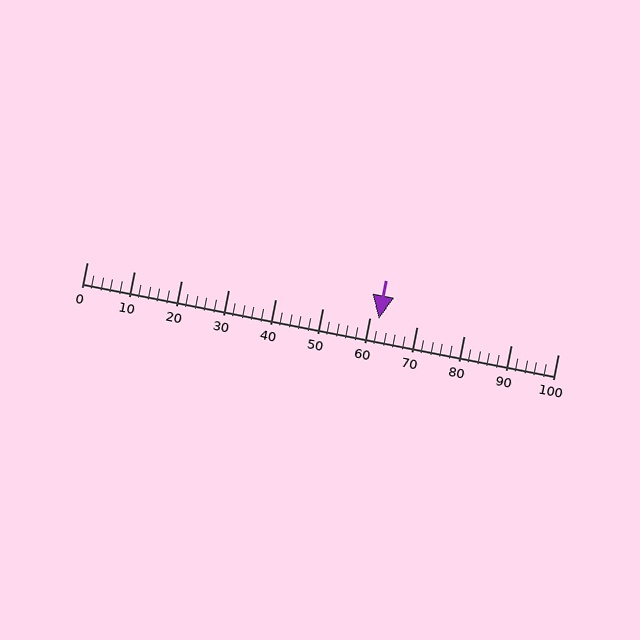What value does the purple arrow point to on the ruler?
The purple arrow points to approximately 62.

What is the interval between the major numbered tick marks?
The major tick marks are spaced 10 units apart.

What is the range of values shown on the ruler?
The ruler shows values from 0 to 100.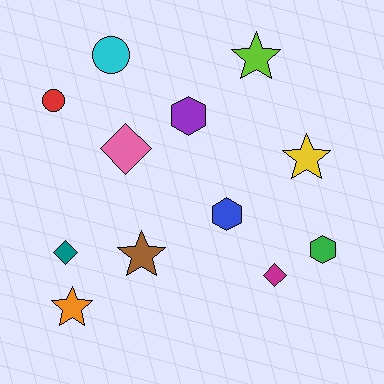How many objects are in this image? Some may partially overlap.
There are 12 objects.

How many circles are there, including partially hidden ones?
There are 2 circles.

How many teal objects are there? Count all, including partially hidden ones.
There is 1 teal object.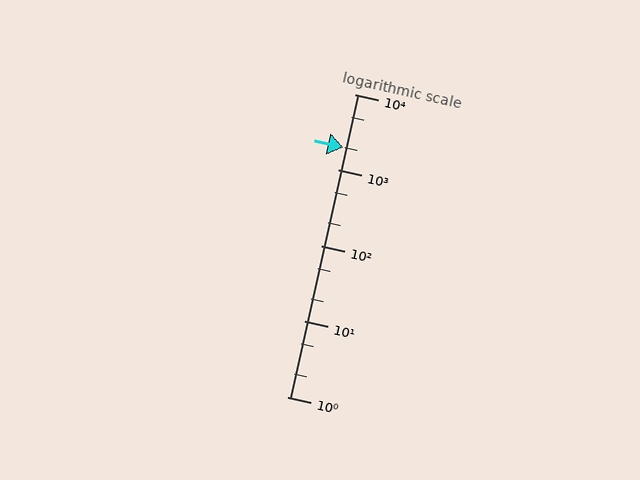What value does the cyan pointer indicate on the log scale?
The pointer indicates approximately 2000.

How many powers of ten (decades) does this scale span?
The scale spans 4 decades, from 1 to 10000.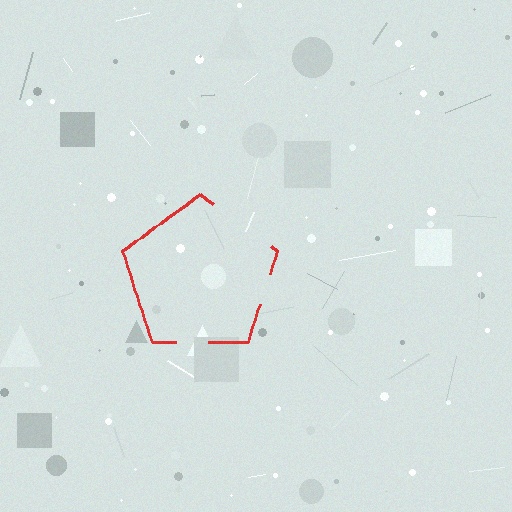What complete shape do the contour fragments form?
The contour fragments form a pentagon.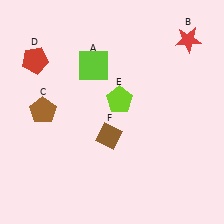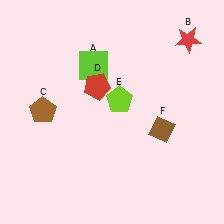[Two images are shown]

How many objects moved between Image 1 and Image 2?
2 objects moved between the two images.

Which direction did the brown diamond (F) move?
The brown diamond (F) moved right.